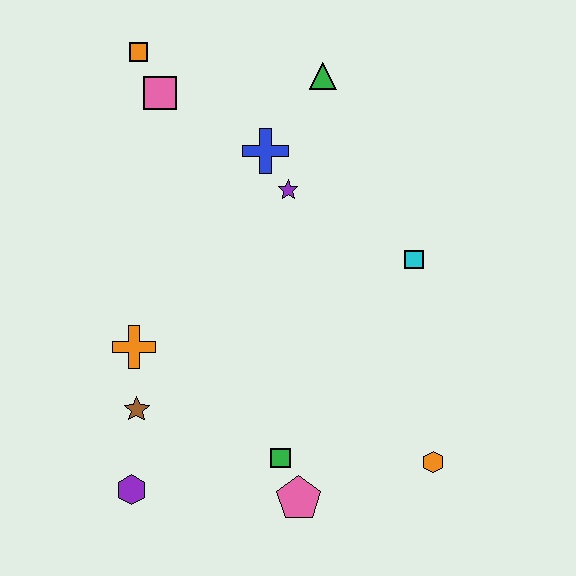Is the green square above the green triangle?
No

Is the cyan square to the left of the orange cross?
No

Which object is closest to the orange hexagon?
The pink pentagon is closest to the orange hexagon.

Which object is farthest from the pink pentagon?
The orange square is farthest from the pink pentagon.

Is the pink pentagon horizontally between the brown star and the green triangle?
Yes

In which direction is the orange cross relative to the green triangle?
The orange cross is below the green triangle.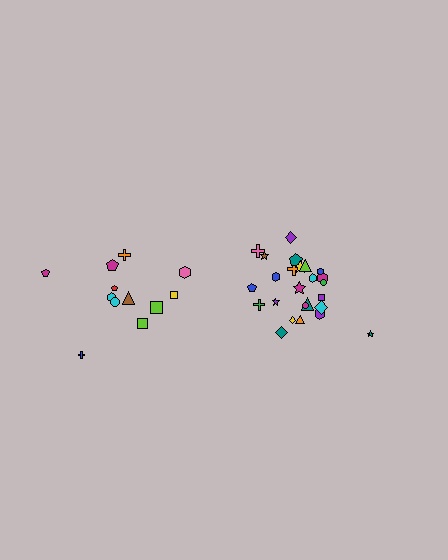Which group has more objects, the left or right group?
The right group.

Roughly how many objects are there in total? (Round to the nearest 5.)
Roughly 35 objects in total.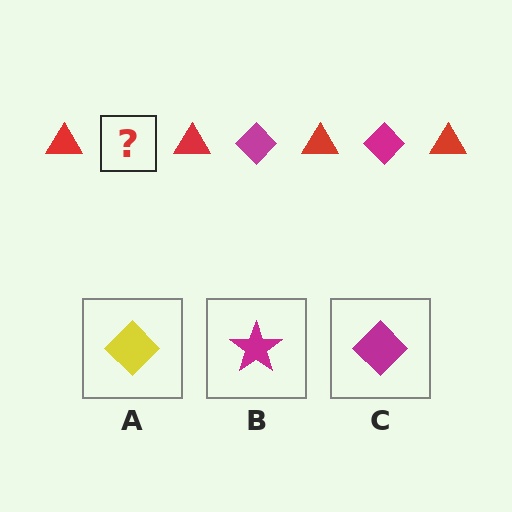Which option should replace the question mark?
Option C.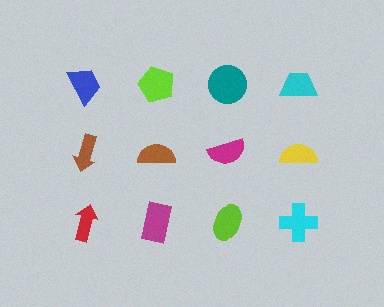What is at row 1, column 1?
A blue trapezoid.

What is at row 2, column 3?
A magenta semicircle.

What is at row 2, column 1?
A brown arrow.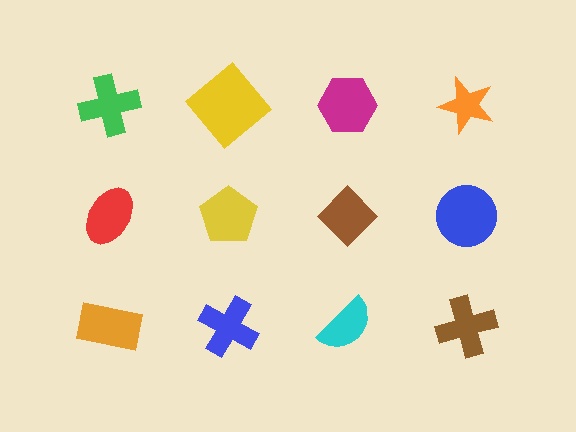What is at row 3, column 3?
A cyan semicircle.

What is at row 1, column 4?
An orange star.